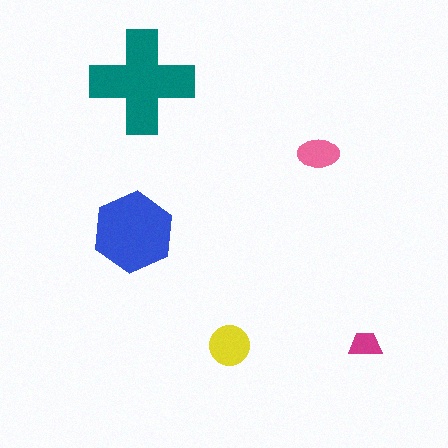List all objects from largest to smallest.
The teal cross, the blue hexagon, the yellow circle, the pink ellipse, the magenta trapezoid.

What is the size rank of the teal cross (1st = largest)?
1st.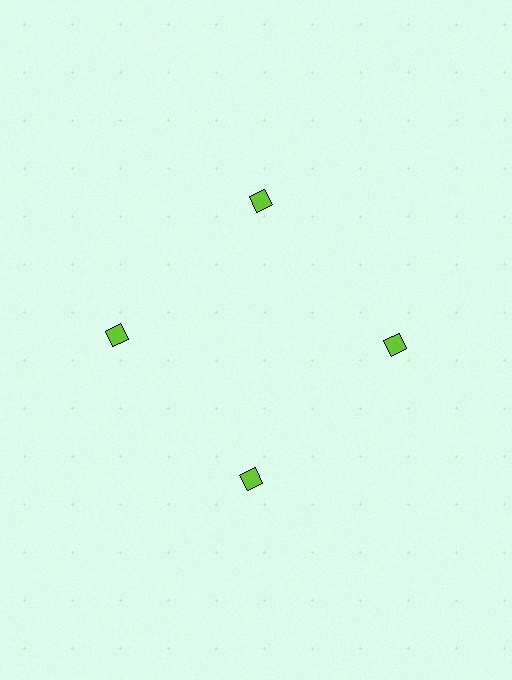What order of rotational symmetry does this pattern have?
This pattern has 4-fold rotational symmetry.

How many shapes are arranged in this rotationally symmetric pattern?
There are 4 shapes, arranged in 4 groups of 1.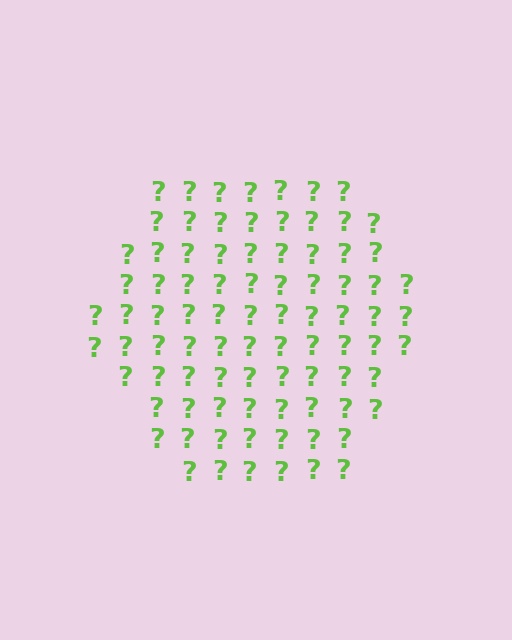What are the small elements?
The small elements are question marks.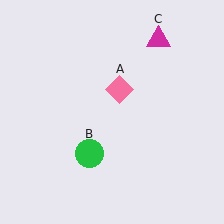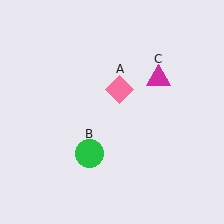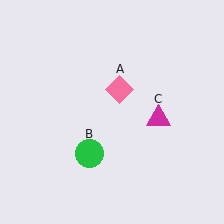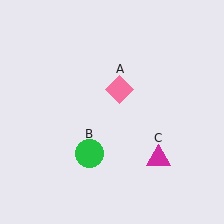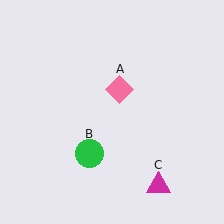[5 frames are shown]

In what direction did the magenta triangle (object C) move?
The magenta triangle (object C) moved down.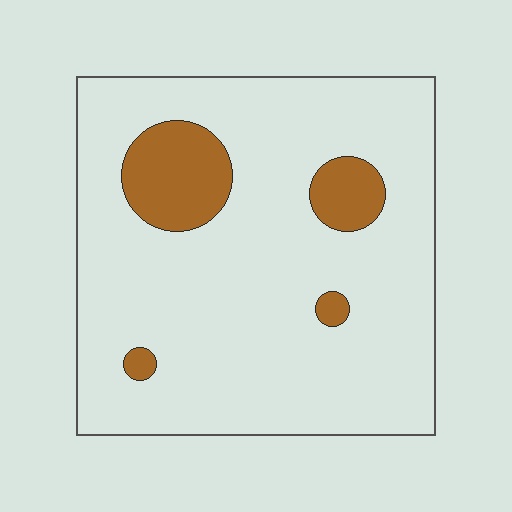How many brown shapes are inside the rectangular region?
4.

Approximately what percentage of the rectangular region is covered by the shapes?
Approximately 15%.